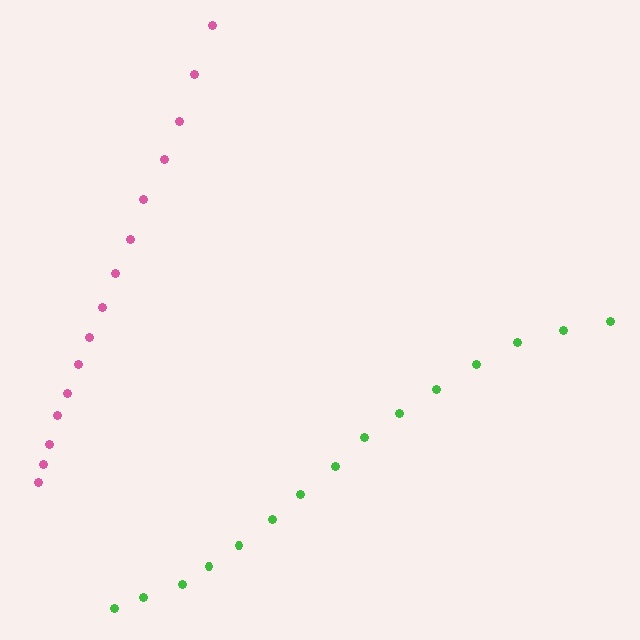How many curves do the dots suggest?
There are 2 distinct paths.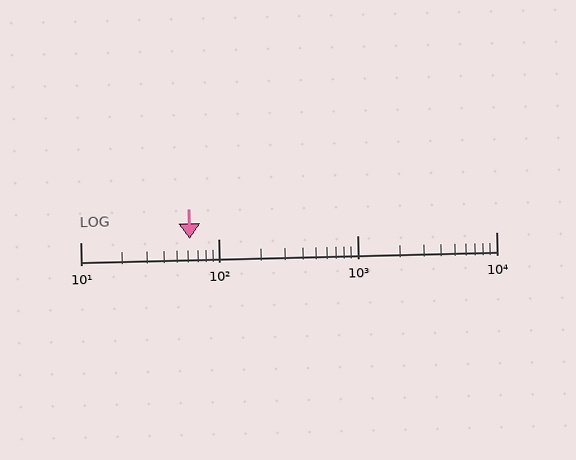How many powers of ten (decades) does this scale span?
The scale spans 3 decades, from 10 to 10000.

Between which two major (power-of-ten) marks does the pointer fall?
The pointer is between 10 and 100.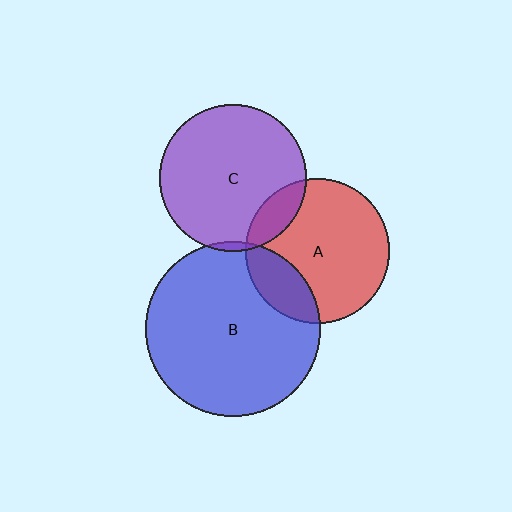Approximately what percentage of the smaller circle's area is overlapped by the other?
Approximately 5%.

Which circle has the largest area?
Circle B (blue).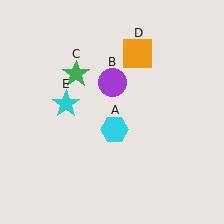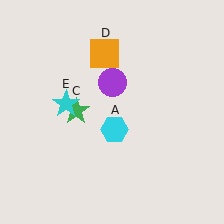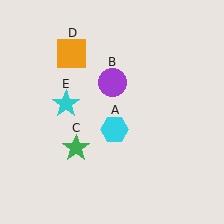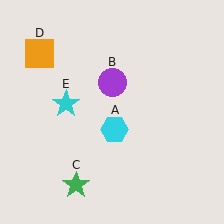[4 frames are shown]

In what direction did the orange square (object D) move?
The orange square (object D) moved left.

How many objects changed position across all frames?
2 objects changed position: green star (object C), orange square (object D).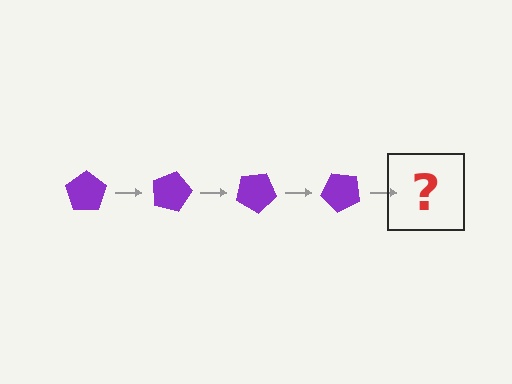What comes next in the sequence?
The next element should be a purple pentagon rotated 60 degrees.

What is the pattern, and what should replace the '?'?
The pattern is that the pentagon rotates 15 degrees each step. The '?' should be a purple pentagon rotated 60 degrees.